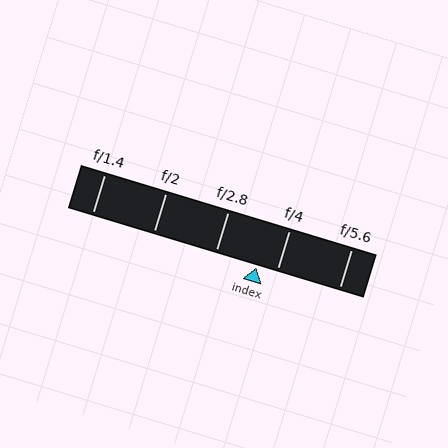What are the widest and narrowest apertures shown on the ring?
The widest aperture shown is f/1.4 and the narrowest is f/5.6.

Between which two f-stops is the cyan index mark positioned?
The index mark is between f/2.8 and f/4.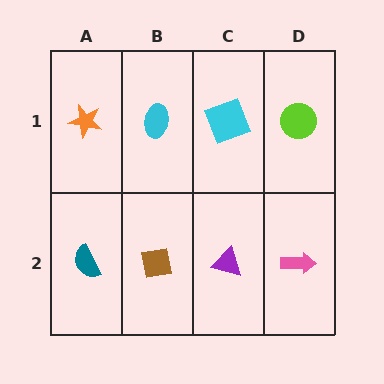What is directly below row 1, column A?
A teal semicircle.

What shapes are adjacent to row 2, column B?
A cyan ellipse (row 1, column B), a teal semicircle (row 2, column A), a purple triangle (row 2, column C).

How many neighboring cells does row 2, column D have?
2.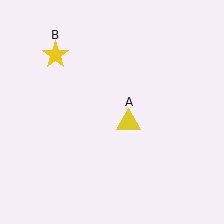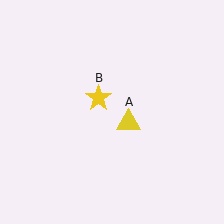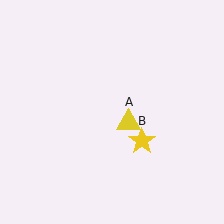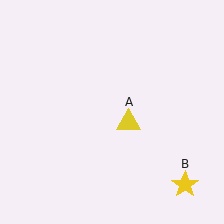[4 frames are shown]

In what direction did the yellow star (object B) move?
The yellow star (object B) moved down and to the right.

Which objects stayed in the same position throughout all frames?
Yellow triangle (object A) remained stationary.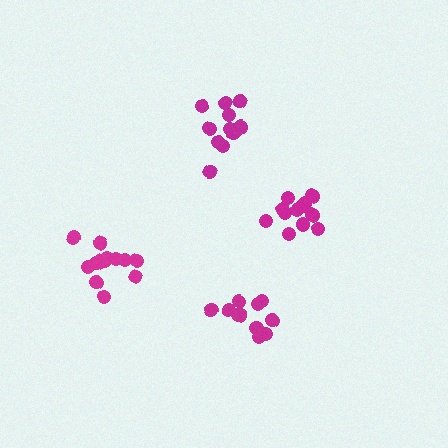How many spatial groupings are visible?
There are 4 spatial groupings.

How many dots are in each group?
Group 1: 13 dots, Group 2: 13 dots, Group 3: 12 dots, Group 4: 11 dots (49 total).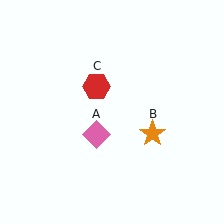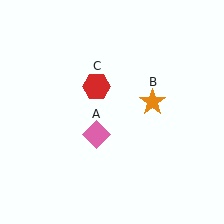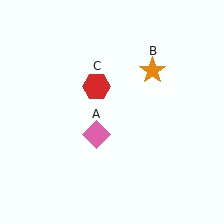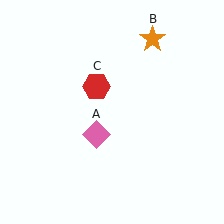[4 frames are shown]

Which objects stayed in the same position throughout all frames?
Pink diamond (object A) and red hexagon (object C) remained stationary.